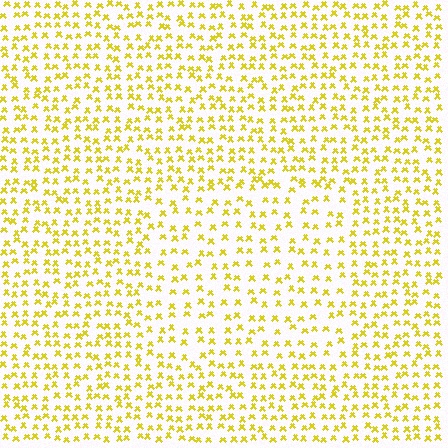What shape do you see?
I see a rectangle.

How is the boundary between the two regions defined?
The boundary is defined by a change in element density (approximately 1.6x ratio). All elements are the same color, size, and shape.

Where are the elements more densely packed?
The elements are more densely packed outside the rectangle boundary.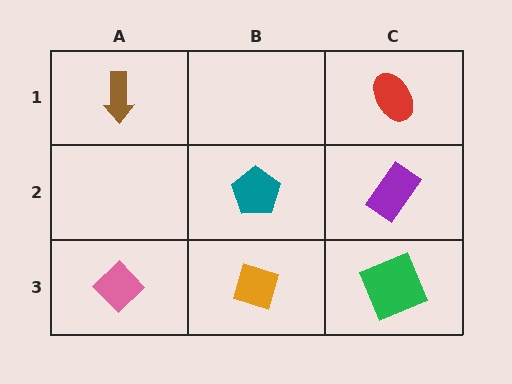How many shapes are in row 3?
3 shapes.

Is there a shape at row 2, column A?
No, that cell is empty.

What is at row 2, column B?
A teal pentagon.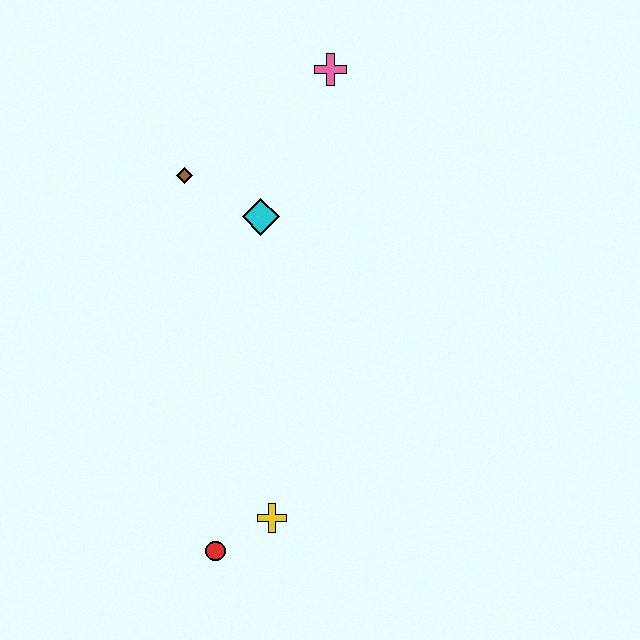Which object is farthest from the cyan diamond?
The red circle is farthest from the cyan diamond.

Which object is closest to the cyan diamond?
The brown diamond is closest to the cyan diamond.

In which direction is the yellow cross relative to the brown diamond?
The yellow cross is below the brown diamond.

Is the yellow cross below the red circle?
No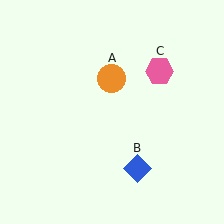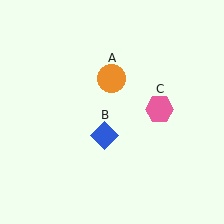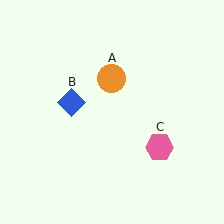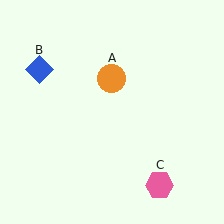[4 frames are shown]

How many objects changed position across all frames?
2 objects changed position: blue diamond (object B), pink hexagon (object C).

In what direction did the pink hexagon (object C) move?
The pink hexagon (object C) moved down.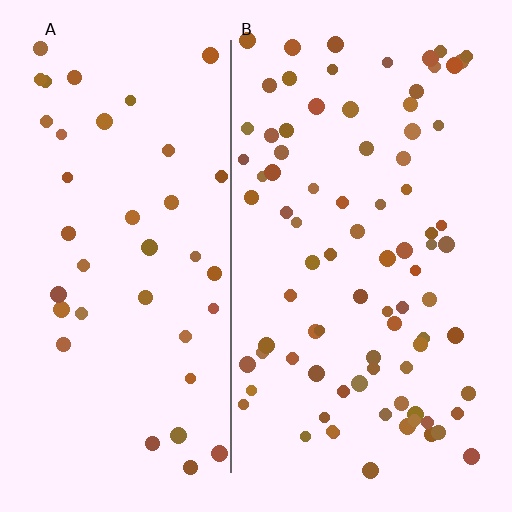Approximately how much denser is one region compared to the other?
Approximately 2.1× — region B over region A.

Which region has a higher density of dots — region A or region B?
B (the right).